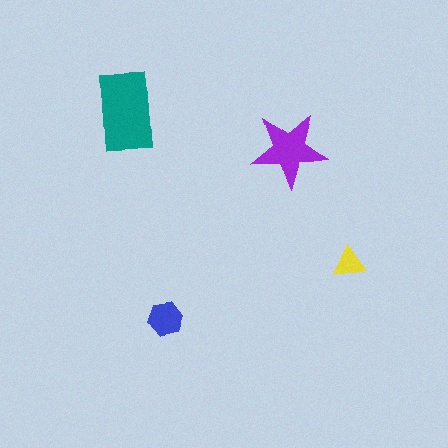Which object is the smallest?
The yellow triangle.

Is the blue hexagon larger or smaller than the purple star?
Smaller.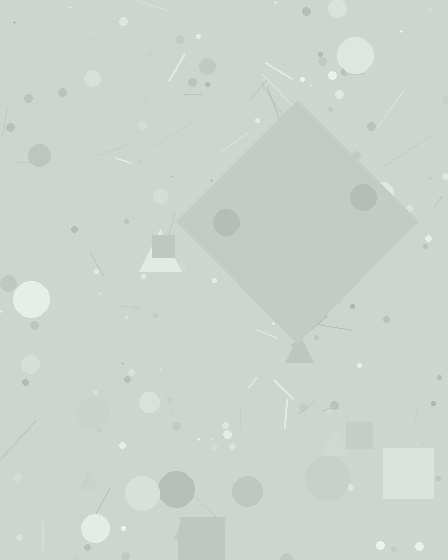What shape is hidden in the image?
A diamond is hidden in the image.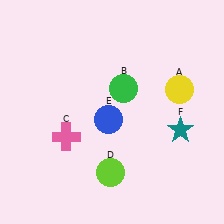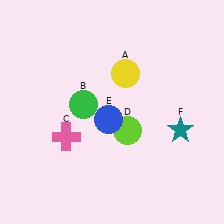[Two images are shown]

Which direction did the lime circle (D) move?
The lime circle (D) moved up.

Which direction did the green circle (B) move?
The green circle (B) moved left.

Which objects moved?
The objects that moved are: the yellow circle (A), the green circle (B), the lime circle (D).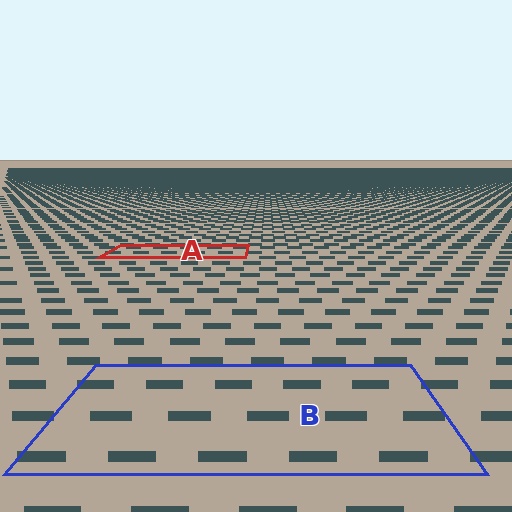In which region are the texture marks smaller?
The texture marks are smaller in region A, because it is farther away.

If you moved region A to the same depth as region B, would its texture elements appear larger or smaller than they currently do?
They would appear larger. At a closer depth, the same texture elements are projected at a bigger on-screen size.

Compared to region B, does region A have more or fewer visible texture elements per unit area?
Region A has more texture elements per unit area — they are packed more densely because it is farther away.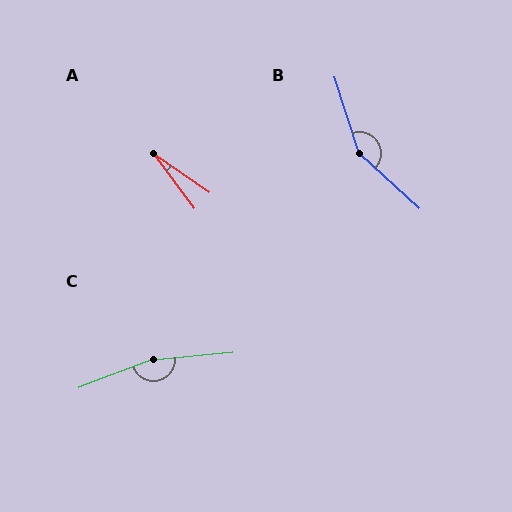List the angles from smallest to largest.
A (18°), B (150°), C (165°).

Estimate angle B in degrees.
Approximately 150 degrees.